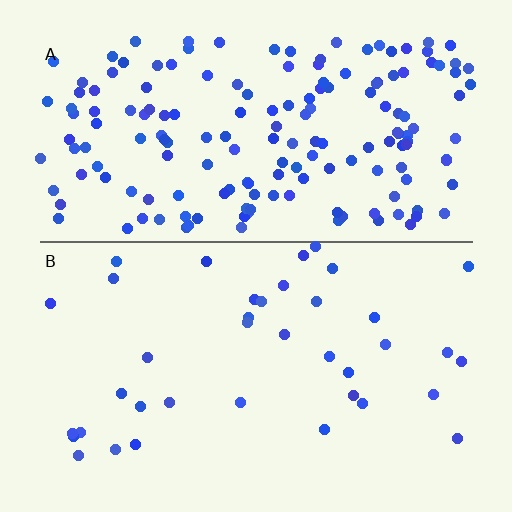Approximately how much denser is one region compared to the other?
Approximately 4.5× — region A over region B.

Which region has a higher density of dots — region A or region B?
A (the top).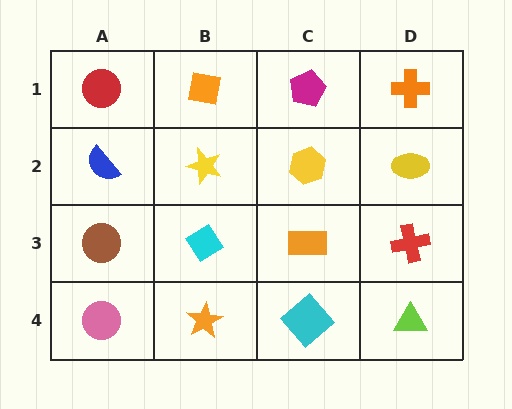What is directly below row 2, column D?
A red cross.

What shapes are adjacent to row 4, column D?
A red cross (row 3, column D), a cyan diamond (row 4, column C).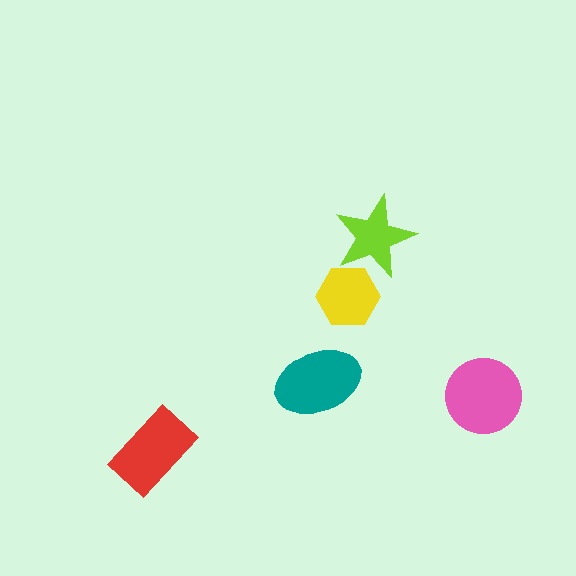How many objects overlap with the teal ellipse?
0 objects overlap with the teal ellipse.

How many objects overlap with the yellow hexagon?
1 object overlaps with the yellow hexagon.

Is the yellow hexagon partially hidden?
Yes, it is partially covered by another shape.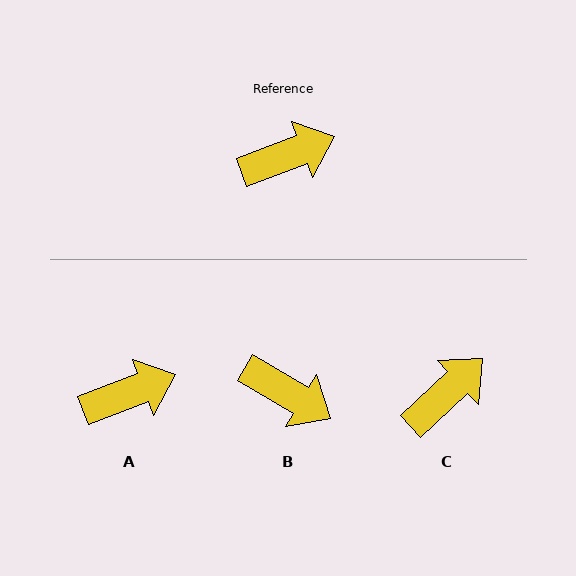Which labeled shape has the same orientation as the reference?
A.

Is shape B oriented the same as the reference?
No, it is off by about 52 degrees.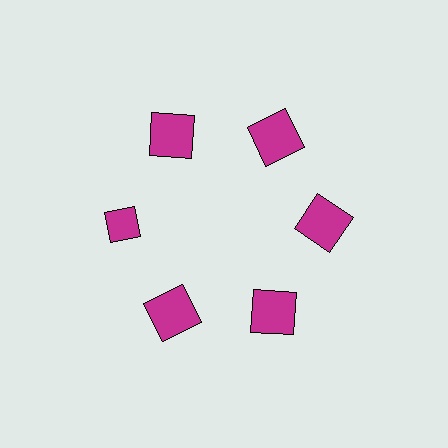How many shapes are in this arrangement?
There are 6 shapes arranged in a ring pattern.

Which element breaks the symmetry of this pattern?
The magenta diamond at roughly the 9 o'clock position breaks the symmetry. All other shapes are magenta squares.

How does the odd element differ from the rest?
It has a different shape: diamond instead of square.